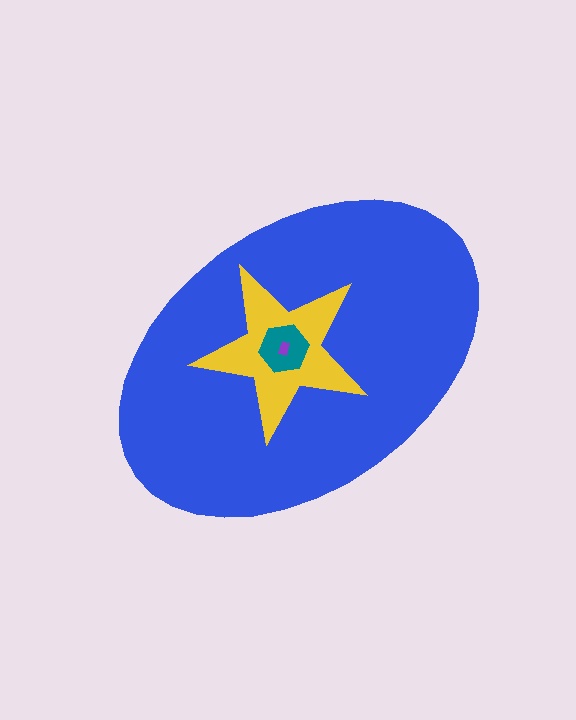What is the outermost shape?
The blue ellipse.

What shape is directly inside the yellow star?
The teal hexagon.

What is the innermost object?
The purple rectangle.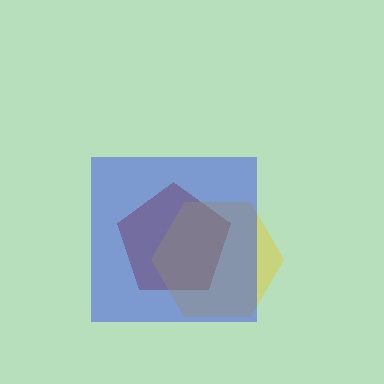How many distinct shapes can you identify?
There are 3 distinct shapes: a brown pentagon, a yellow hexagon, a blue square.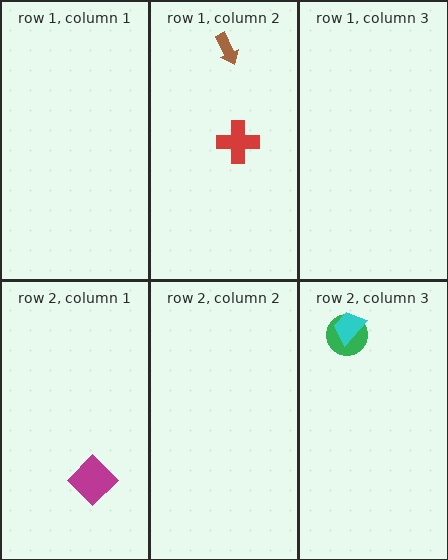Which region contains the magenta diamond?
The row 2, column 1 region.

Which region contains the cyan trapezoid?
The row 2, column 3 region.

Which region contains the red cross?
The row 1, column 2 region.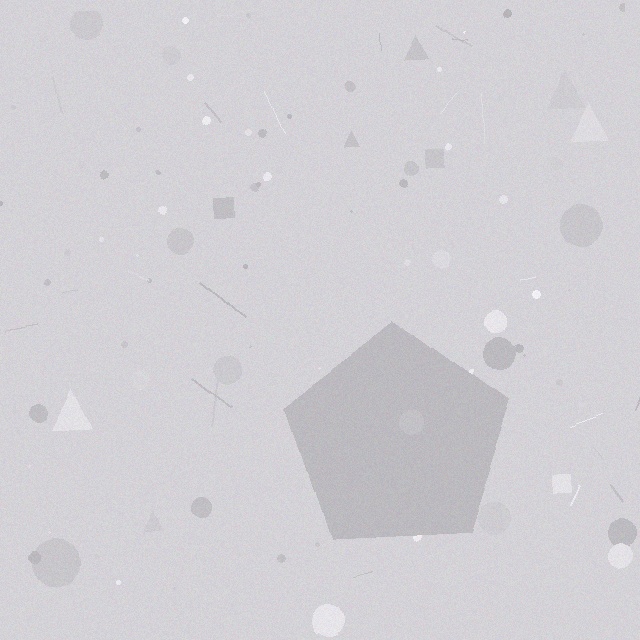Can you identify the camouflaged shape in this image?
The camouflaged shape is a pentagon.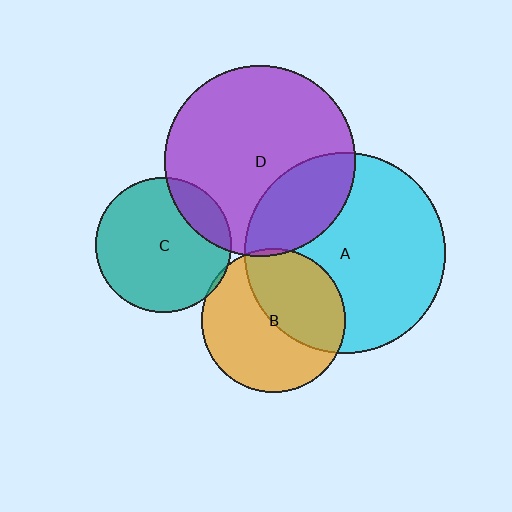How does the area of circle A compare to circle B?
Approximately 1.9 times.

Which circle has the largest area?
Circle A (cyan).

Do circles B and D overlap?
Yes.